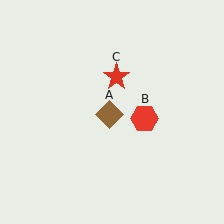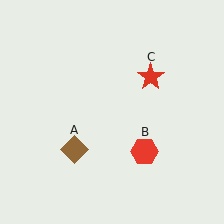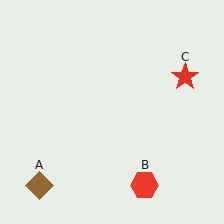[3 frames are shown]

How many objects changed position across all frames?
3 objects changed position: brown diamond (object A), red hexagon (object B), red star (object C).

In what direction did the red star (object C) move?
The red star (object C) moved right.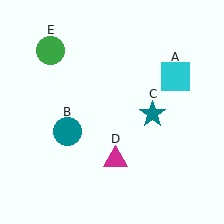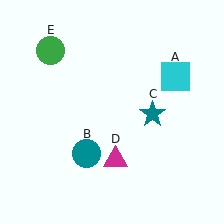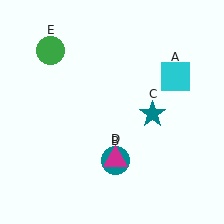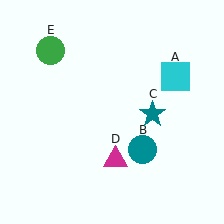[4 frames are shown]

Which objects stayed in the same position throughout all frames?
Cyan square (object A) and teal star (object C) and magenta triangle (object D) and green circle (object E) remained stationary.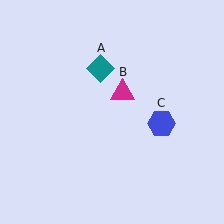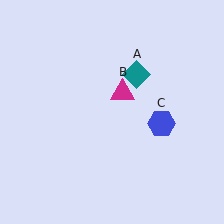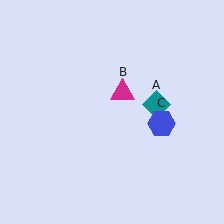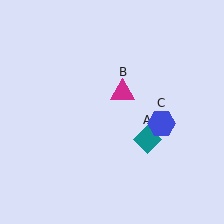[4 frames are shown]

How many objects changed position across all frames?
1 object changed position: teal diamond (object A).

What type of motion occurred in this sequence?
The teal diamond (object A) rotated clockwise around the center of the scene.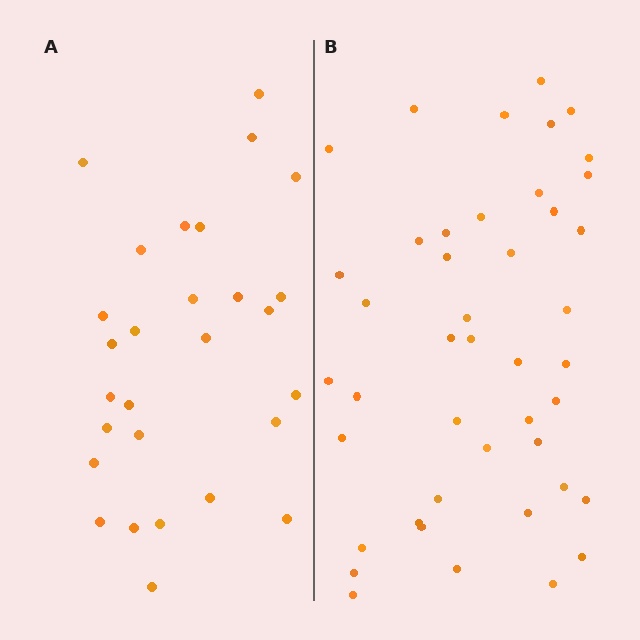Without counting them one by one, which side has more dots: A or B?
Region B (the right region) has more dots.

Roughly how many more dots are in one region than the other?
Region B has approximately 15 more dots than region A.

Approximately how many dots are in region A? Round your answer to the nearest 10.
About 30 dots. (The exact count is 28, which rounds to 30.)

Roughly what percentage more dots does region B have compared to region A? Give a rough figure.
About 55% more.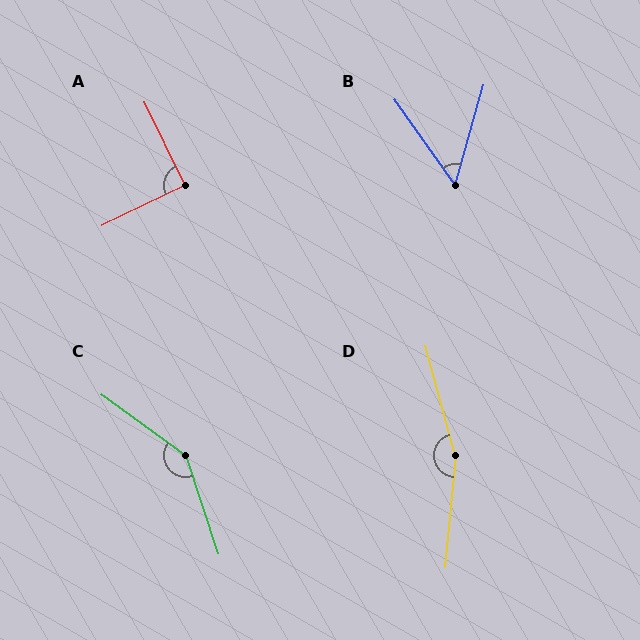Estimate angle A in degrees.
Approximately 90 degrees.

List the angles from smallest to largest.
B (51°), A (90°), C (144°), D (159°).